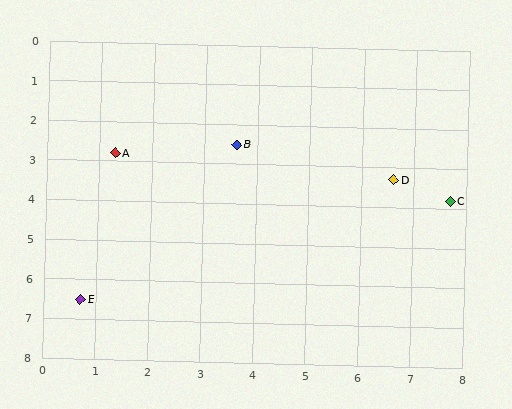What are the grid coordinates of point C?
Point C is at approximately (7.7, 3.8).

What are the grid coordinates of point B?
Point B is at approximately (3.6, 2.5).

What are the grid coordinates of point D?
Point D is at approximately (6.6, 3.3).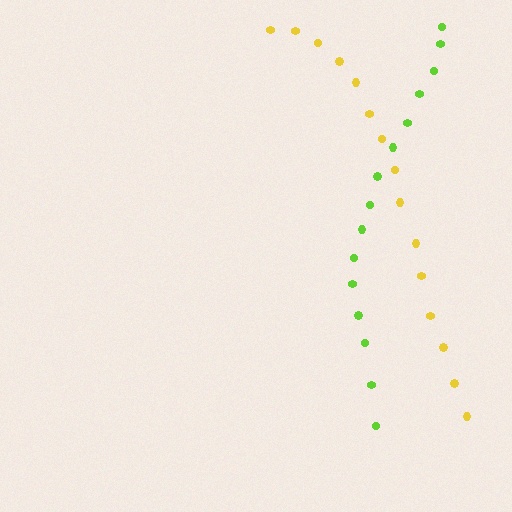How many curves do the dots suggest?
There are 2 distinct paths.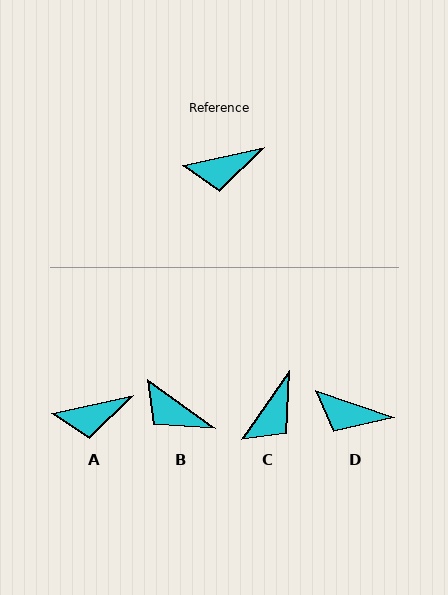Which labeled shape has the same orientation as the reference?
A.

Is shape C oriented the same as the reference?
No, it is off by about 43 degrees.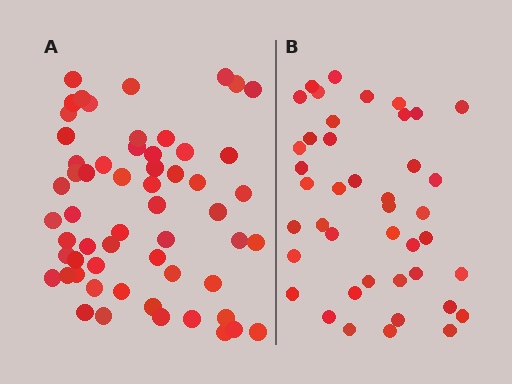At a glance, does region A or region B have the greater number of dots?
Region A (the left region) has more dots.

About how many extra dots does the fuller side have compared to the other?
Region A has approximately 15 more dots than region B.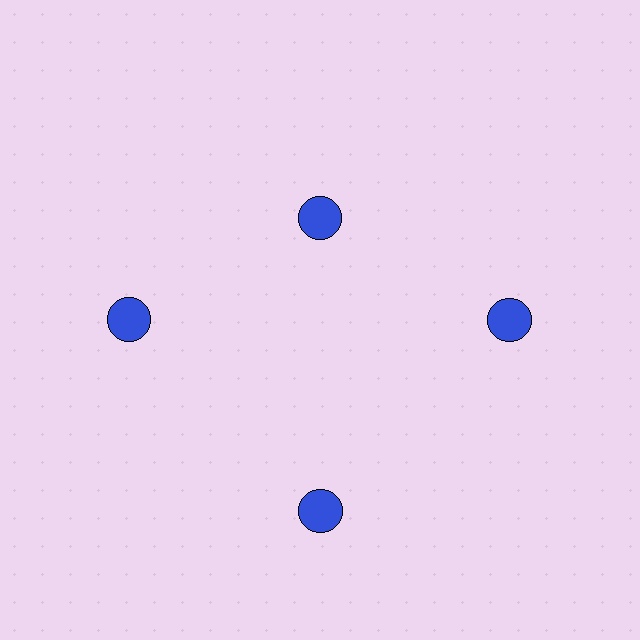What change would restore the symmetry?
The symmetry would be restored by moving it outward, back onto the ring so that all 4 circles sit at equal angles and equal distance from the center.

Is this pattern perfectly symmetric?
No. The 4 blue circles are arranged in a ring, but one element near the 12 o'clock position is pulled inward toward the center, breaking the 4-fold rotational symmetry.